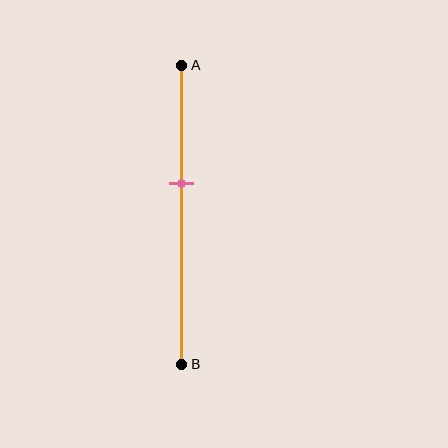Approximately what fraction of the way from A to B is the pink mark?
The pink mark is approximately 40% of the way from A to B.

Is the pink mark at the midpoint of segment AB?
No, the mark is at about 40% from A, not at the 50% midpoint.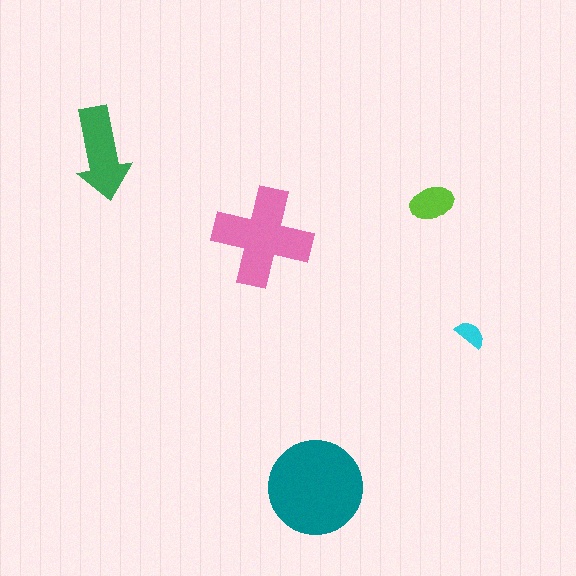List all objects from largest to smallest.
The teal circle, the pink cross, the green arrow, the lime ellipse, the cyan semicircle.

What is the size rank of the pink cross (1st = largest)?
2nd.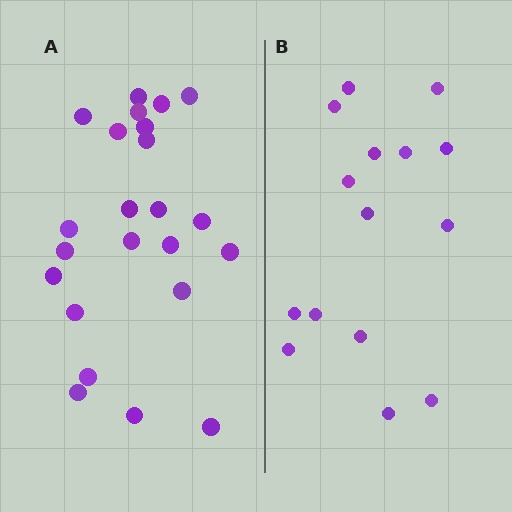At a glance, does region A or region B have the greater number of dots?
Region A (the left region) has more dots.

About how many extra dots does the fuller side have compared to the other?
Region A has roughly 8 or so more dots than region B.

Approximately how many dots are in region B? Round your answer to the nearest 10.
About 20 dots. (The exact count is 15, which rounds to 20.)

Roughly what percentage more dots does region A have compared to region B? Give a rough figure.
About 55% more.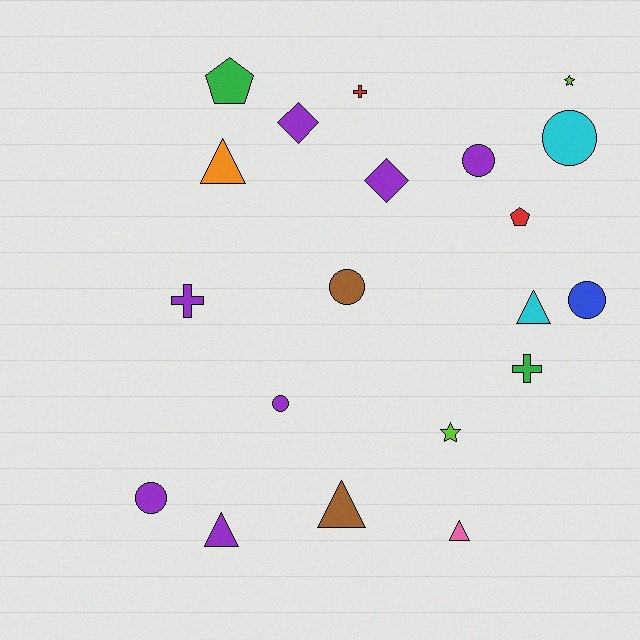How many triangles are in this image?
There are 5 triangles.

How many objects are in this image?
There are 20 objects.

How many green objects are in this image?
There are 2 green objects.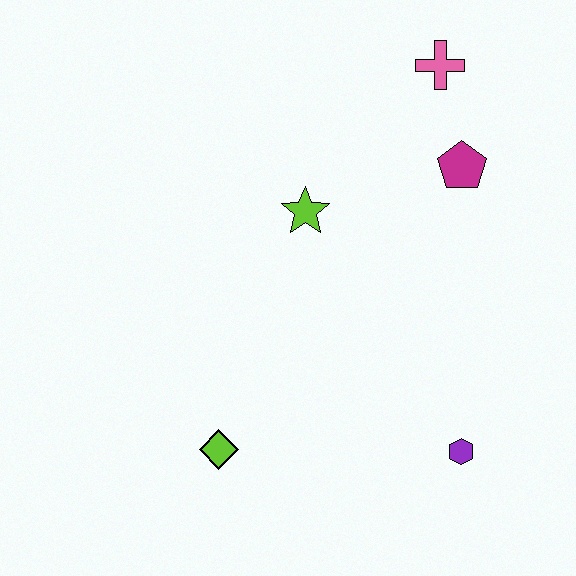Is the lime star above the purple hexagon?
Yes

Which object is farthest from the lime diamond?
The pink cross is farthest from the lime diamond.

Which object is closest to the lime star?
The magenta pentagon is closest to the lime star.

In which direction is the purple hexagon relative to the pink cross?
The purple hexagon is below the pink cross.